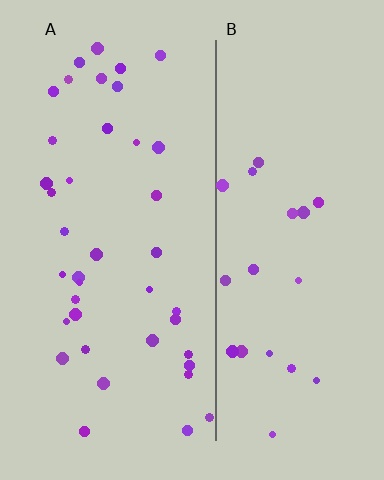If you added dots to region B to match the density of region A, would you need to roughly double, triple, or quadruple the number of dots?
Approximately double.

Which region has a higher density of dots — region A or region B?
A (the left).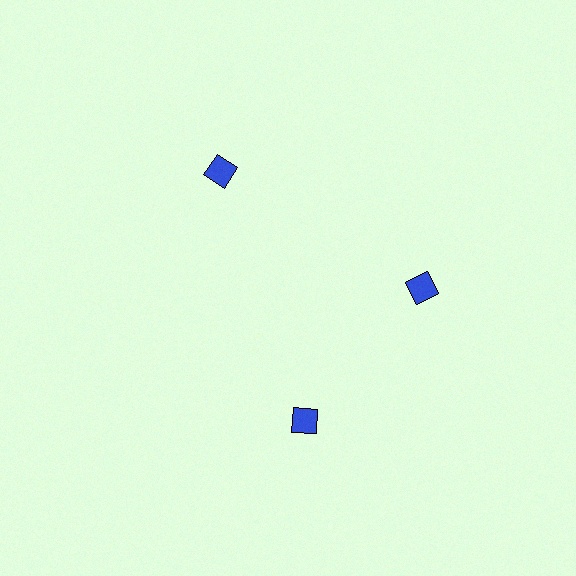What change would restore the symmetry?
The symmetry would be restored by rotating it back into even spacing with its neighbors so that all 3 diamonds sit at equal angles and equal distance from the center.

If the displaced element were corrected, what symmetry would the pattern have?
It would have 3-fold rotational symmetry — the pattern would map onto itself every 120 degrees.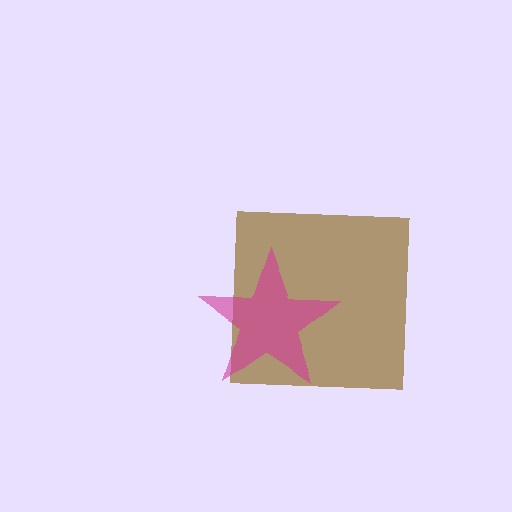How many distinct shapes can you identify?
There are 2 distinct shapes: a brown square, a magenta star.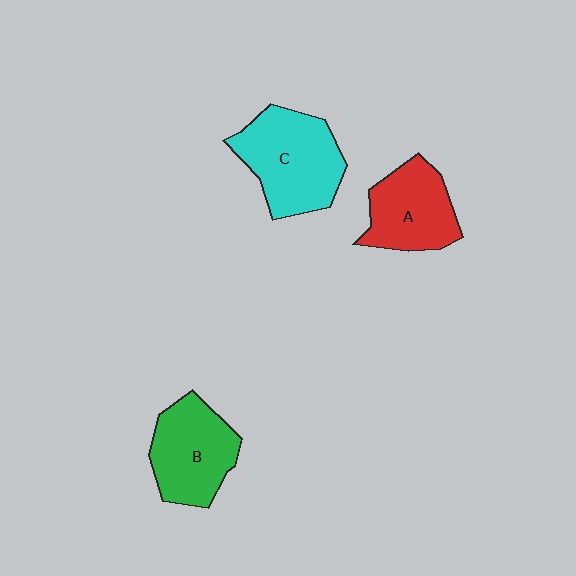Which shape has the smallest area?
Shape A (red).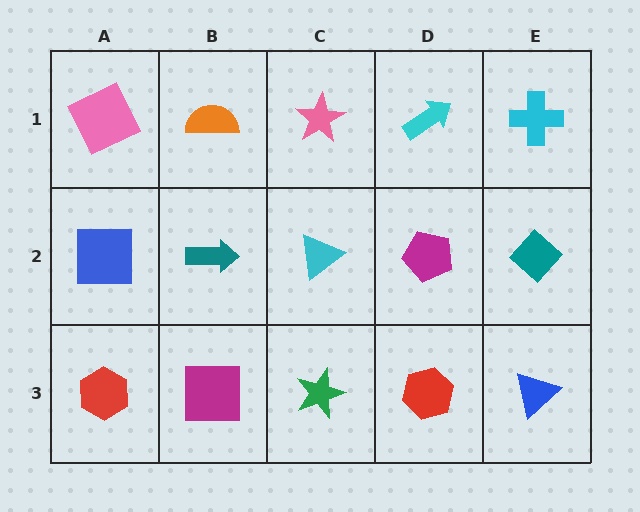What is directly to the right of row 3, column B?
A green star.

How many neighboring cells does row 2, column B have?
4.